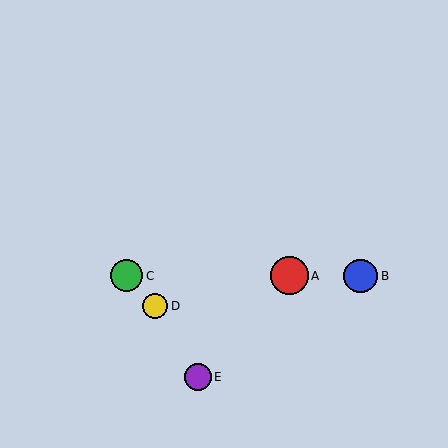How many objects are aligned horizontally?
3 objects (A, B, C) are aligned horizontally.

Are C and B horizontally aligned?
Yes, both are at y≈276.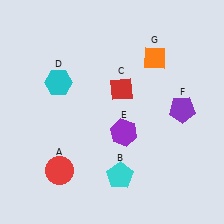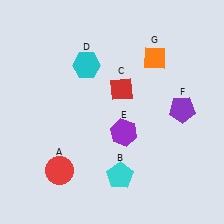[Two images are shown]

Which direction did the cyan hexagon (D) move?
The cyan hexagon (D) moved right.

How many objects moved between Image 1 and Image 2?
1 object moved between the two images.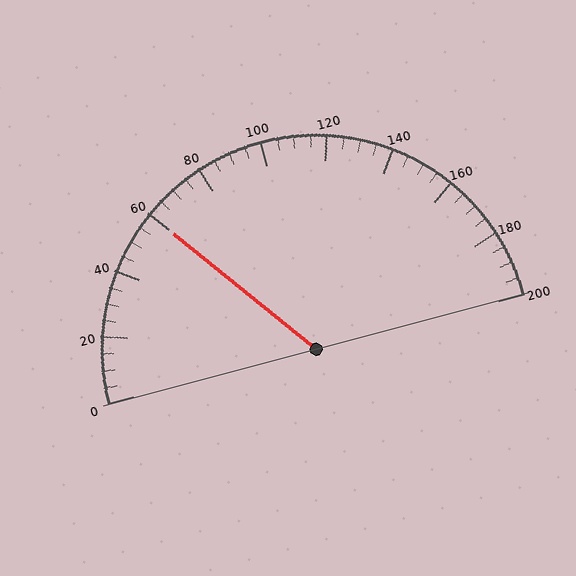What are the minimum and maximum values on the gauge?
The gauge ranges from 0 to 200.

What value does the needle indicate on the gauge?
The needle indicates approximately 60.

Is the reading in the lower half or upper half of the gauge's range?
The reading is in the lower half of the range (0 to 200).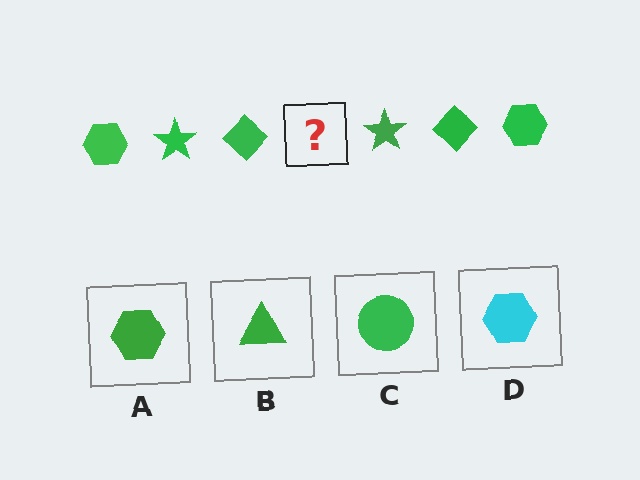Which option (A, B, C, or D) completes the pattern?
A.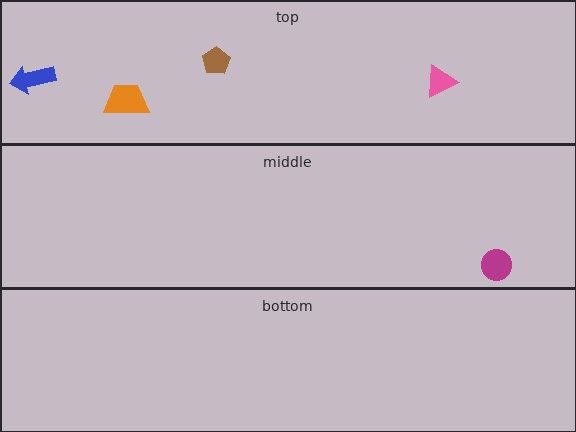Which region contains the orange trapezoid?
The top region.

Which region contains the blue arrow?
The top region.